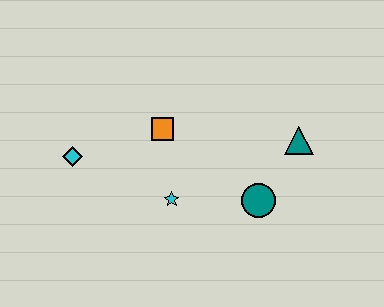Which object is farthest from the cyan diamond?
The teal triangle is farthest from the cyan diamond.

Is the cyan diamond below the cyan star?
No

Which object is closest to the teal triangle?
The teal circle is closest to the teal triangle.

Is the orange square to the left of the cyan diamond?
No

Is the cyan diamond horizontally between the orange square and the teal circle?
No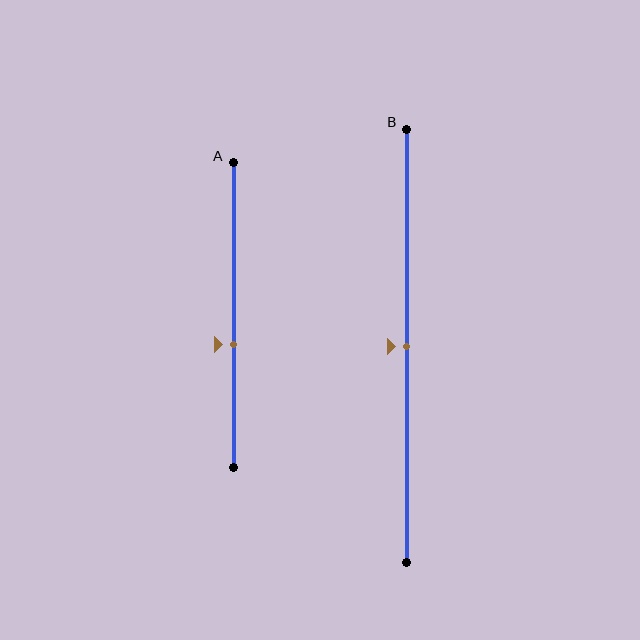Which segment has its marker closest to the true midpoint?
Segment B has its marker closest to the true midpoint.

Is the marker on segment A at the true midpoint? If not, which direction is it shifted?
No, the marker on segment A is shifted downward by about 10% of the segment length.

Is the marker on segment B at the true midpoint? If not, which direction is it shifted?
Yes, the marker on segment B is at the true midpoint.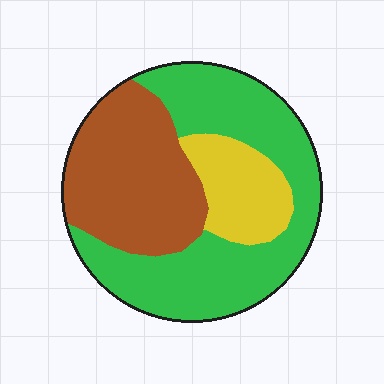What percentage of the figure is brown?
Brown covers about 35% of the figure.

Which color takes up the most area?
Green, at roughly 50%.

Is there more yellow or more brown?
Brown.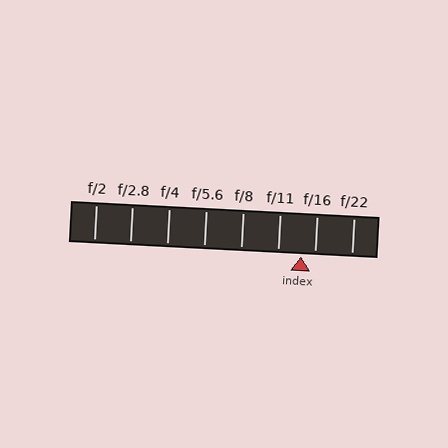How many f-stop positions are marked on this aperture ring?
There are 8 f-stop positions marked.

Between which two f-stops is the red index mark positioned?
The index mark is between f/11 and f/16.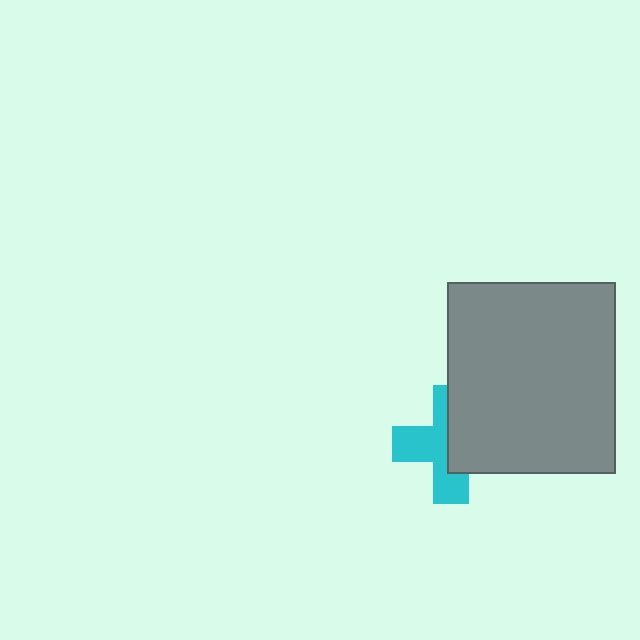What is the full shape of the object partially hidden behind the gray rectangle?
The partially hidden object is a cyan cross.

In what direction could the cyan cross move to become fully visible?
The cyan cross could move left. That would shift it out from behind the gray rectangle entirely.